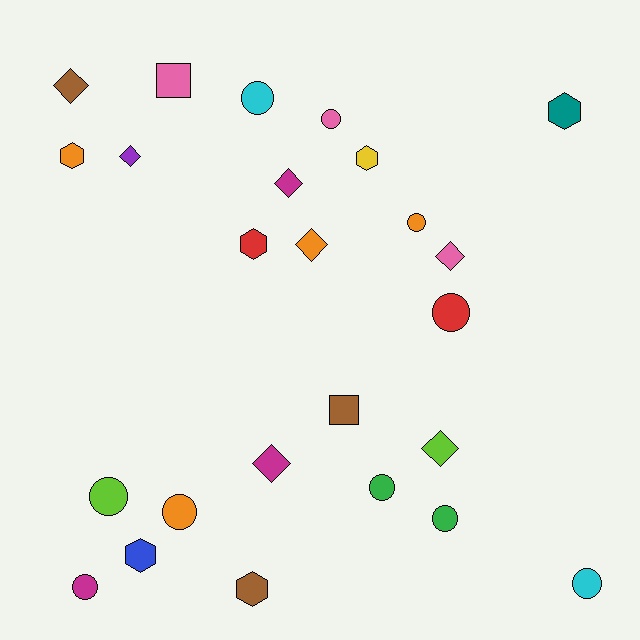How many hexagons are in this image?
There are 6 hexagons.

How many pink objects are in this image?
There are 3 pink objects.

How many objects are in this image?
There are 25 objects.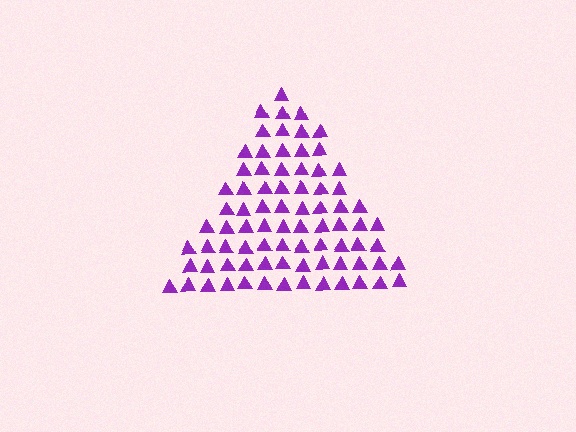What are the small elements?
The small elements are triangles.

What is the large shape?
The large shape is a triangle.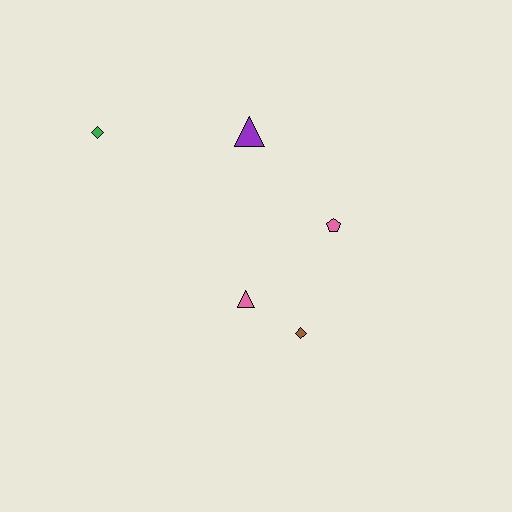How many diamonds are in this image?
There are 2 diamonds.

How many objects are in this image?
There are 5 objects.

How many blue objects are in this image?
There are no blue objects.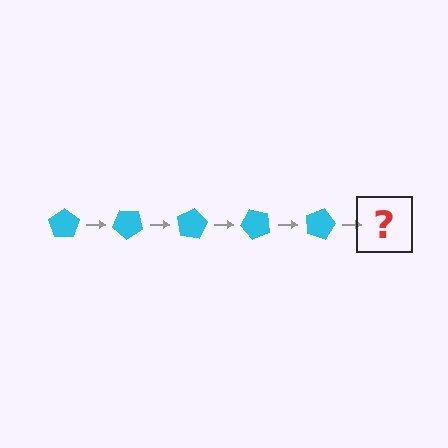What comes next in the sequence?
The next element should be a cyan pentagon rotated 200 degrees.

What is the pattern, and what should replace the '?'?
The pattern is that the pentagon rotates 40 degrees each step. The '?' should be a cyan pentagon rotated 200 degrees.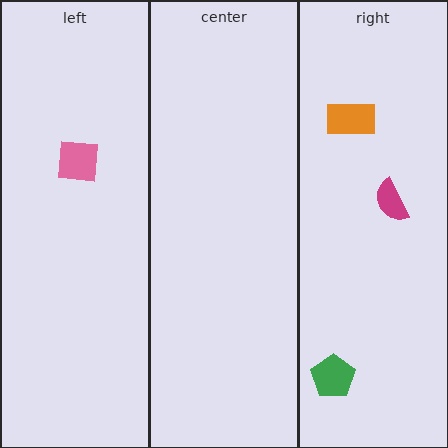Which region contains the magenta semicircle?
The right region.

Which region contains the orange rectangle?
The right region.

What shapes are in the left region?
The pink square.